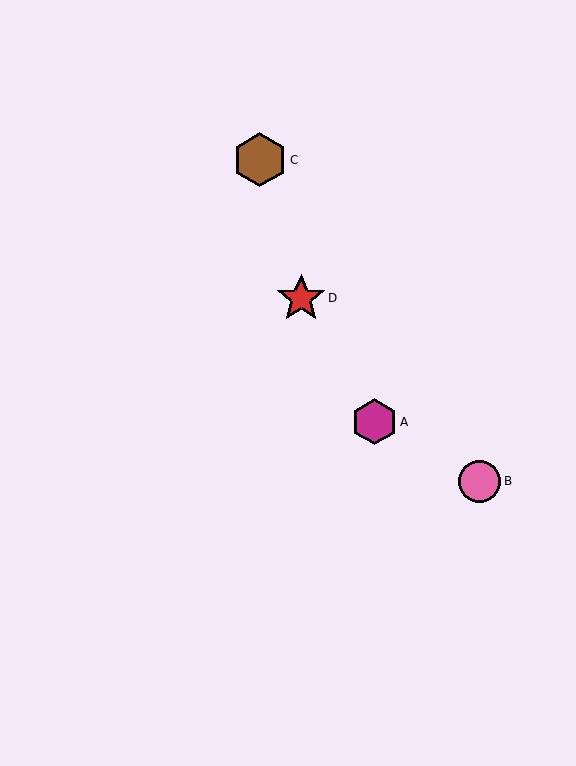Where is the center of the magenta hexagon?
The center of the magenta hexagon is at (374, 422).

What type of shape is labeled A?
Shape A is a magenta hexagon.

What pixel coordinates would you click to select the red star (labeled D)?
Click at (301, 298) to select the red star D.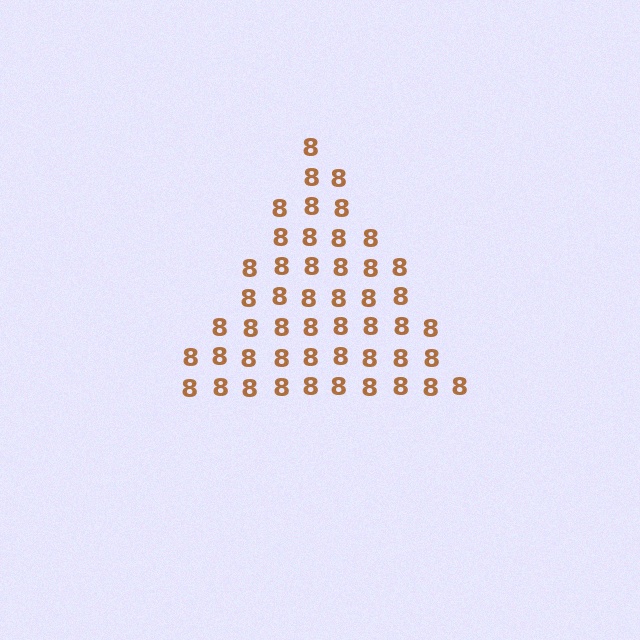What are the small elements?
The small elements are digit 8's.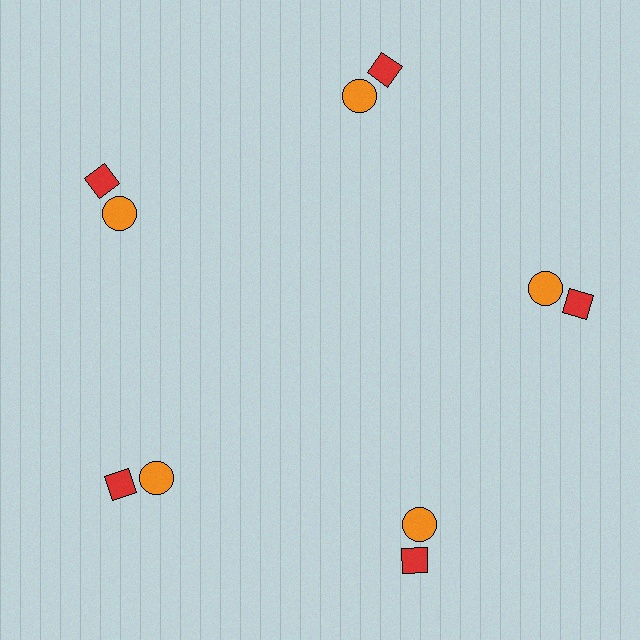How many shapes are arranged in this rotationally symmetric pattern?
There are 10 shapes, arranged in 5 groups of 2.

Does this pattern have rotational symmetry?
Yes, this pattern has 5-fold rotational symmetry. It looks the same after rotating 72 degrees around the center.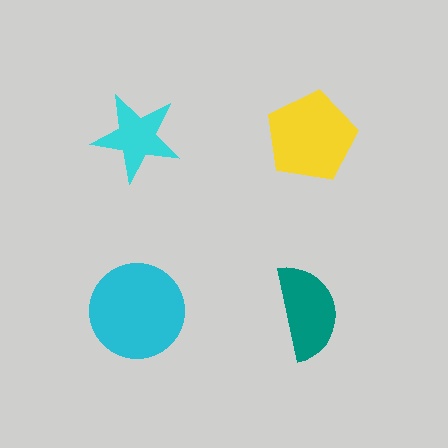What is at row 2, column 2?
A teal semicircle.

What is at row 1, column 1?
A cyan star.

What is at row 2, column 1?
A cyan circle.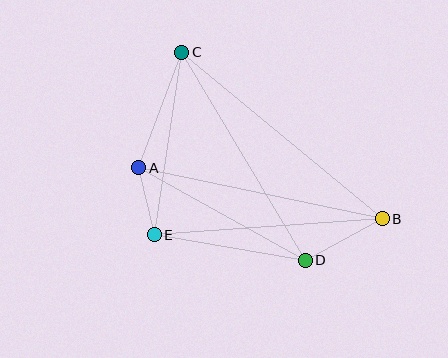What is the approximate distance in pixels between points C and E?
The distance between C and E is approximately 185 pixels.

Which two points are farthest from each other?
Points B and C are farthest from each other.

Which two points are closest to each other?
Points A and E are closest to each other.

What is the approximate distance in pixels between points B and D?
The distance between B and D is approximately 88 pixels.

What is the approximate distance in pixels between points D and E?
The distance between D and E is approximately 153 pixels.